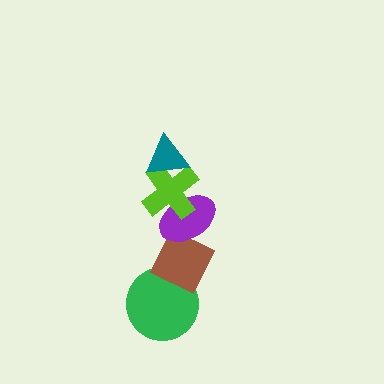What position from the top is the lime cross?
The lime cross is 2nd from the top.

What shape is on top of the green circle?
The brown diamond is on top of the green circle.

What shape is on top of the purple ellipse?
The lime cross is on top of the purple ellipse.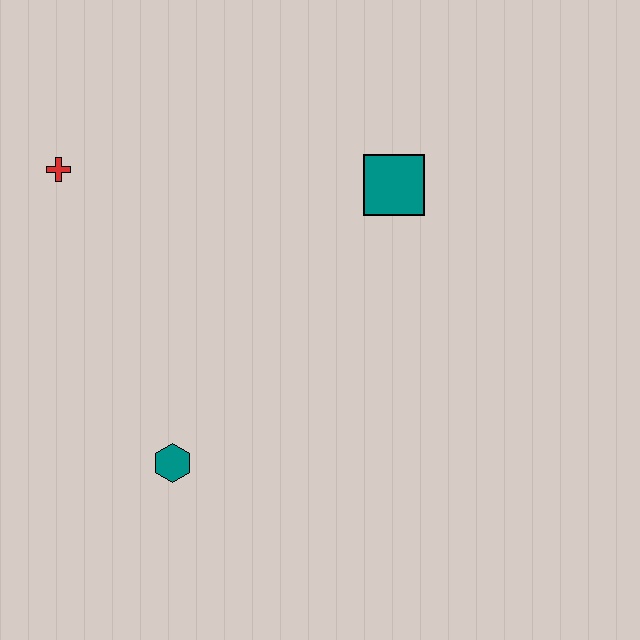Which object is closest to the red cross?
The teal hexagon is closest to the red cross.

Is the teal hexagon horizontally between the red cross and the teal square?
Yes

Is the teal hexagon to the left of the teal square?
Yes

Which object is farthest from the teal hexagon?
The teal square is farthest from the teal hexagon.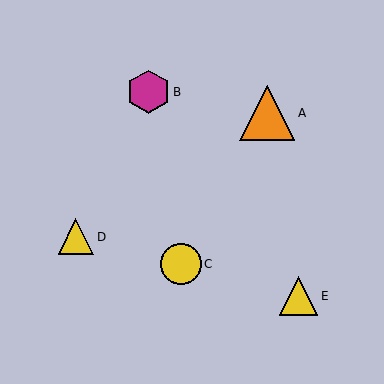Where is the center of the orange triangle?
The center of the orange triangle is at (267, 113).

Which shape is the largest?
The orange triangle (labeled A) is the largest.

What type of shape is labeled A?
Shape A is an orange triangle.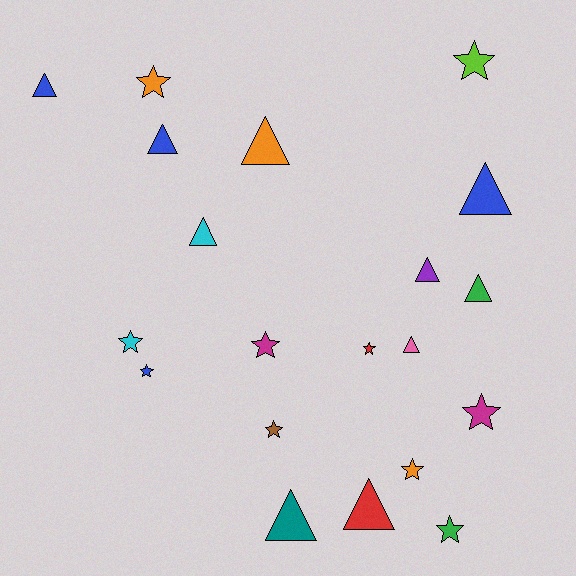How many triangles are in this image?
There are 10 triangles.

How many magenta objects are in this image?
There are 2 magenta objects.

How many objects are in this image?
There are 20 objects.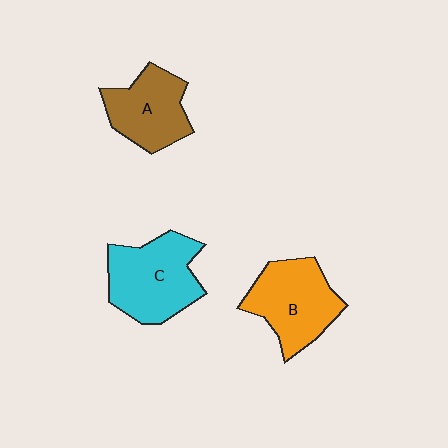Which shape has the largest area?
Shape C (cyan).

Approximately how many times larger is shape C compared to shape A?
Approximately 1.3 times.